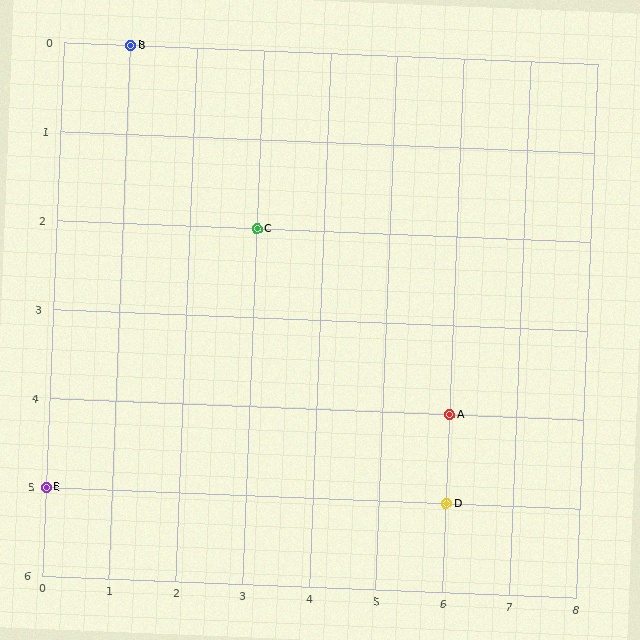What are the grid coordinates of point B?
Point B is at grid coordinates (1, 0).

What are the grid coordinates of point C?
Point C is at grid coordinates (3, 2).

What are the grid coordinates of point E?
Point E is at grid coordinates (0, 5).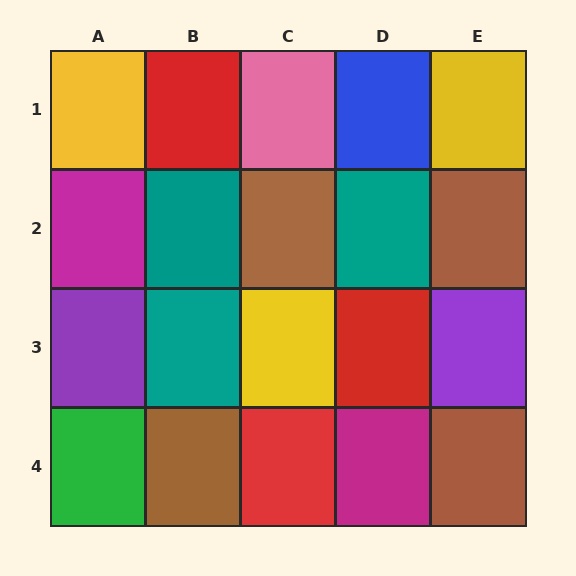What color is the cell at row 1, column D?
Blue.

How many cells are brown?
4 cells are brown.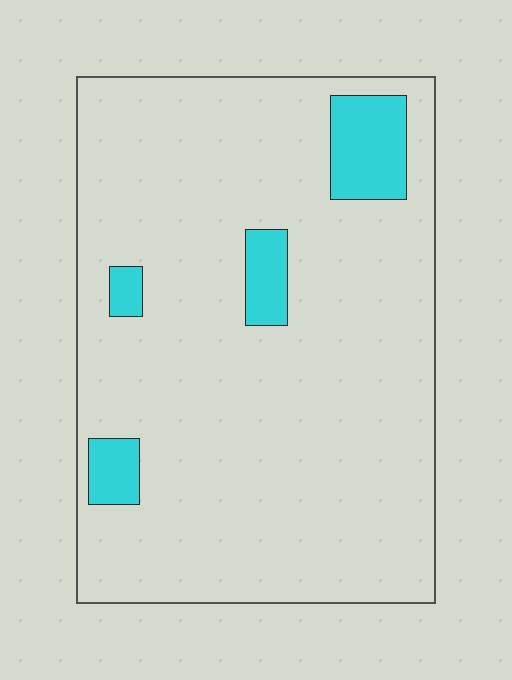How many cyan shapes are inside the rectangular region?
4.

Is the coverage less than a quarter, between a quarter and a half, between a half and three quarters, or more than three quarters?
Less than a quarter.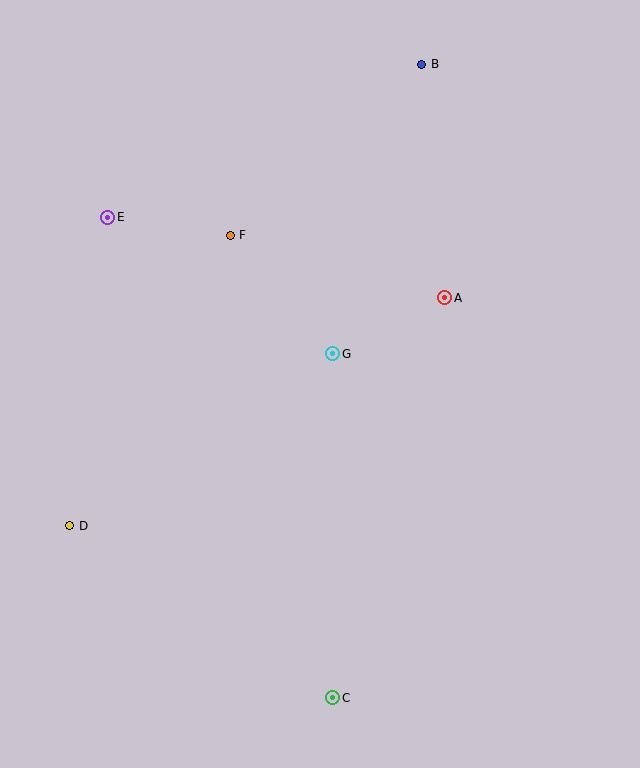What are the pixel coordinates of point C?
Point C is at (333, 698).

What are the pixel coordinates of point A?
Point A is at (445, 298).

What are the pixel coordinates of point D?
Point D is at (70, 526).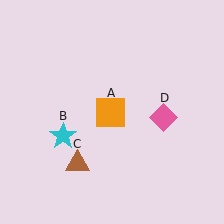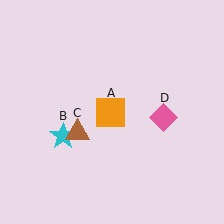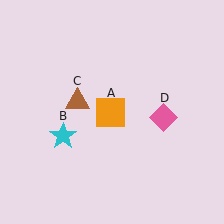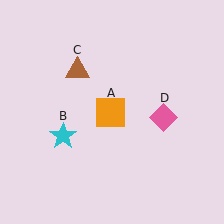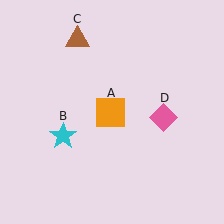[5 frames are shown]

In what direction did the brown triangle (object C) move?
The brown triangle (object C) moved up.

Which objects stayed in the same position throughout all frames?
Orange square (object A) and cyan star (object B) and pink diamond (object D) remained stationary.